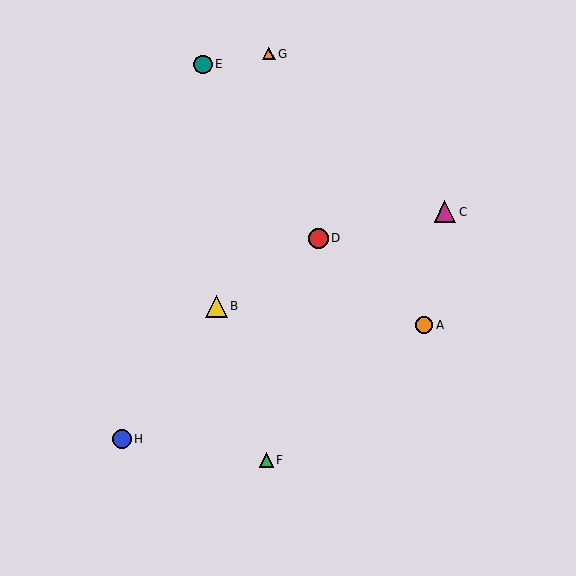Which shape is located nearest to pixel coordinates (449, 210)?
The magenta triangle (labeled C) at (445, 212) is nearest to that location.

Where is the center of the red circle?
The center of the red circle is at (319, 239).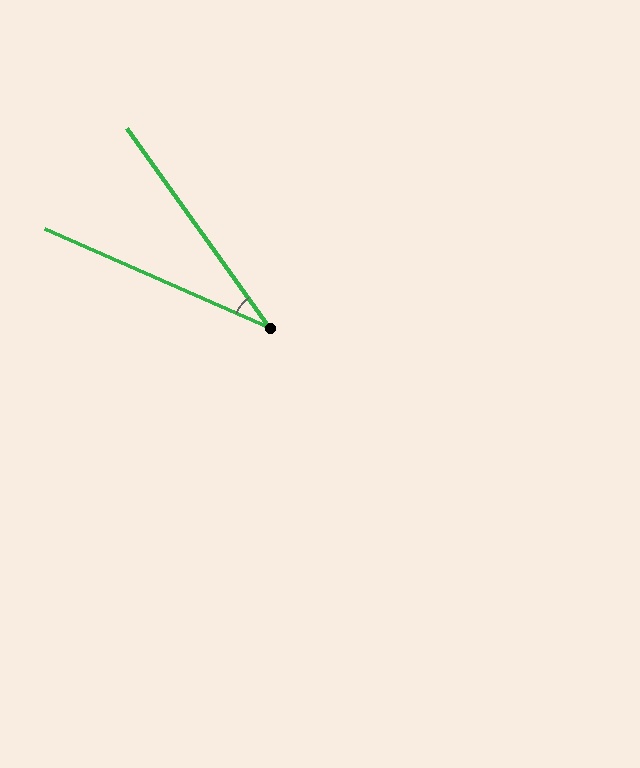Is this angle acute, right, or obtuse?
It is acute.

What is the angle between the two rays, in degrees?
Approximately 30 degrees.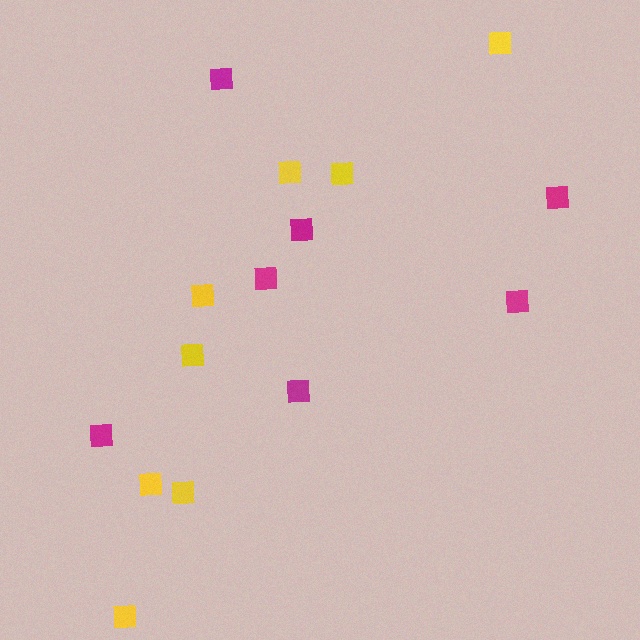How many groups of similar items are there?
There are 2 groups: one group of magenta squares (7) and one group of yellow squares (8).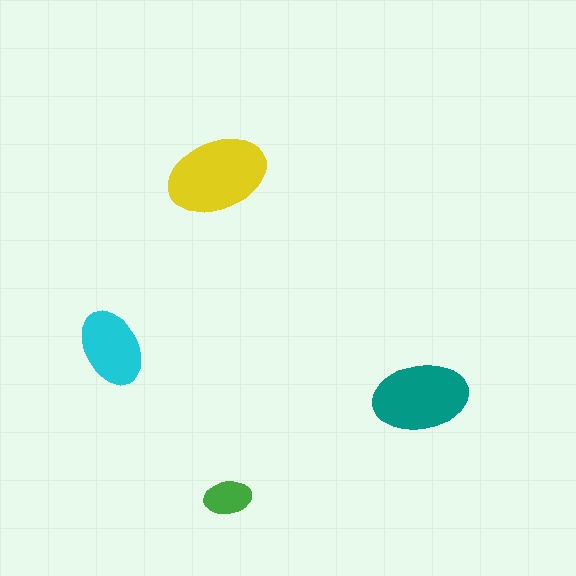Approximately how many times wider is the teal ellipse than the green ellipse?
About 2 times wider.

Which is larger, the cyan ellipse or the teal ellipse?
The teal one.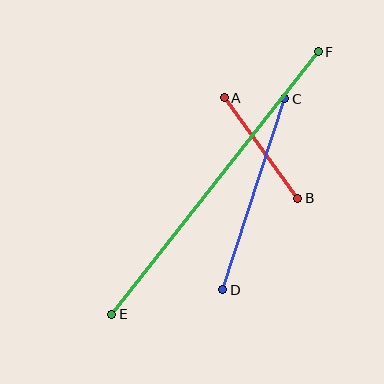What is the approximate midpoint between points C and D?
The midpoint is at approximately (254, 194) pixels.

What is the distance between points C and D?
The distance is approximately 201 pixels.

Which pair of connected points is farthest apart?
Points E and F are farthest apart.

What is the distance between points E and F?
The distance is approximately 334 pixels.